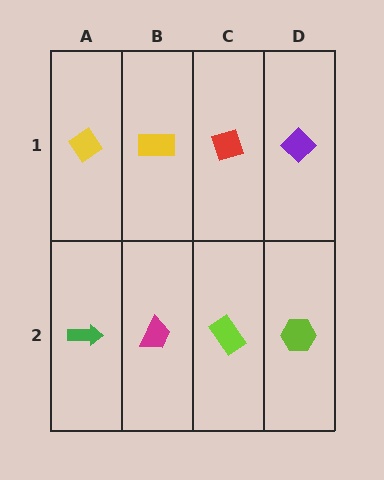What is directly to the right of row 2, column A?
A magenta trapezoid.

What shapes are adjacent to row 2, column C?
A red diamond (row 1, column C), a magenta trapezoid (row 2, column B), a lime hexagon (row 2, column D).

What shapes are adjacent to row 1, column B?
A magenta trapezoid (row 2, column B), a yellow diamond (row 1, column A), a red diamond (row 1, column C).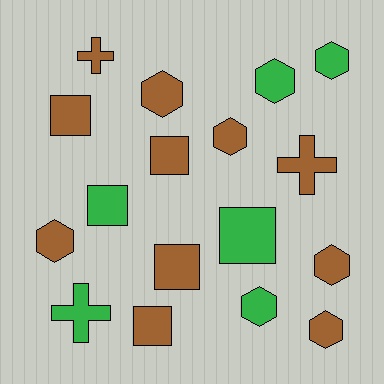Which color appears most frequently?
Brown, with 11 objects.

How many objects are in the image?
There are 17 objects.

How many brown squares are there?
There are 4 brown squares.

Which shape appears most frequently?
Hexagon, with 8 objects.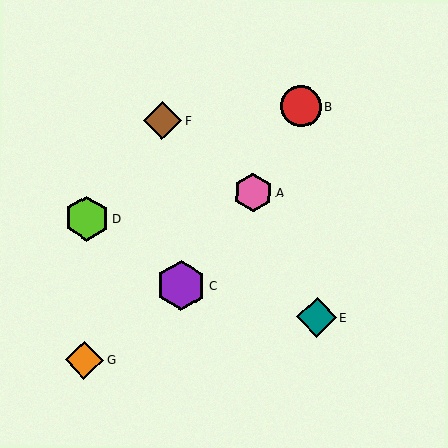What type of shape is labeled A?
Shape A is a pink hexagon.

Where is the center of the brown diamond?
The center of the brown diamond is at (163, 120).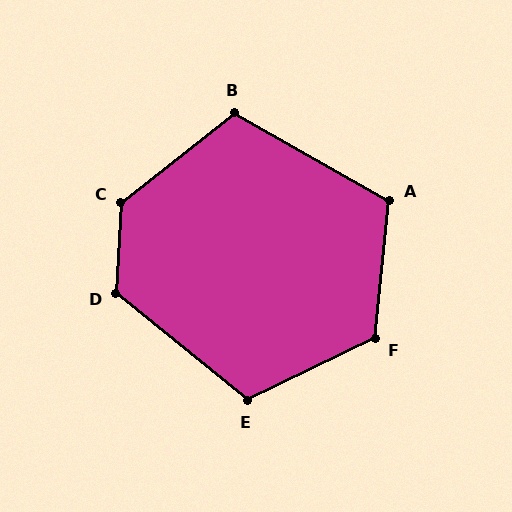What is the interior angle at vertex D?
Approximately 126 degrees (obtuse).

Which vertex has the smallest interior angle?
B, at approximately 112 degrees.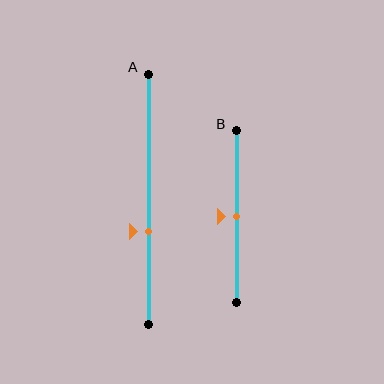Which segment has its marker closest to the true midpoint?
Segment B has its marker closest to the true midpoint.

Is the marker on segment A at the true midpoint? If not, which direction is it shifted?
No, the marker on segment A is shifted downward by about 13% of the segment length.